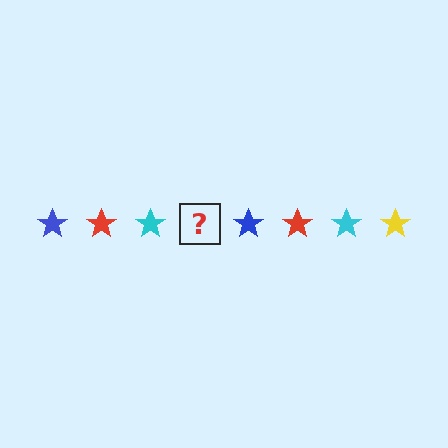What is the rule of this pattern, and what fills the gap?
The rule is that the pattern cycles through blue, red, cyan, yellow stars. The gap should be filled with a yellow star.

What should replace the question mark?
The question mark should be replaced with a yellow star.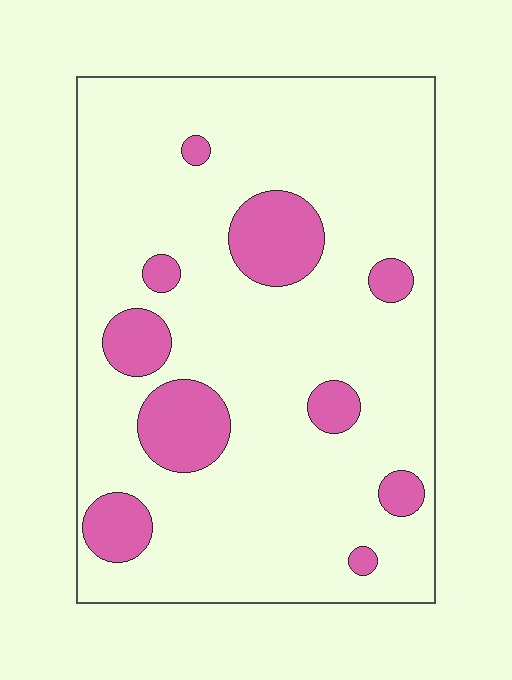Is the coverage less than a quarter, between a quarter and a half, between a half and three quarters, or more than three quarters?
Less than a quarter.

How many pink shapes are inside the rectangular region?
10.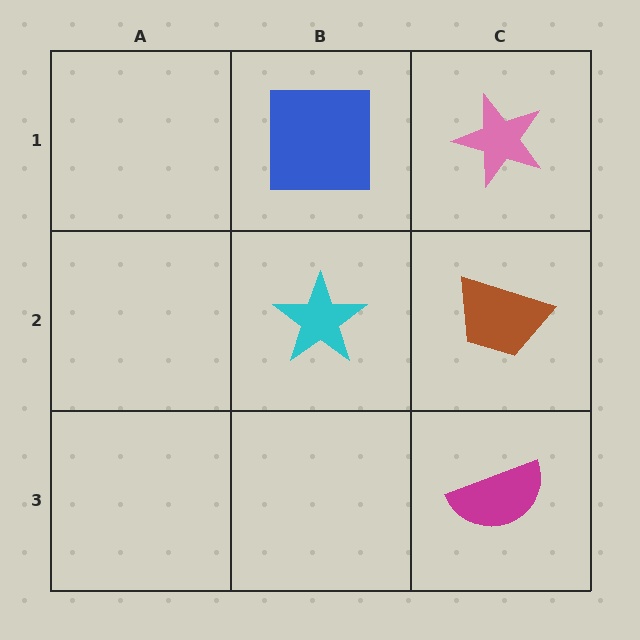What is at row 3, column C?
A magenta semicircle.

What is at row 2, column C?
A brown trapezoid.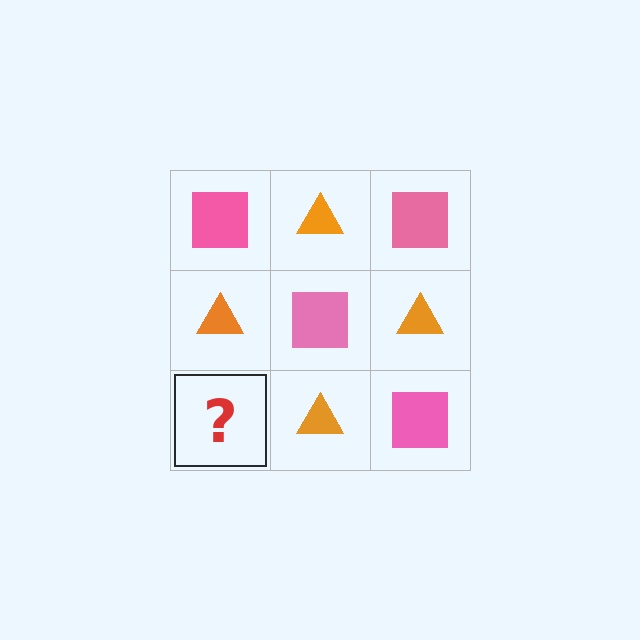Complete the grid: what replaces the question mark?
The question mark should be replaced with a pink square.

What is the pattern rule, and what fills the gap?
The rule is that it alternates pink square and orange triangle in a checkerboard pattern. The gap should be filled with a pink square.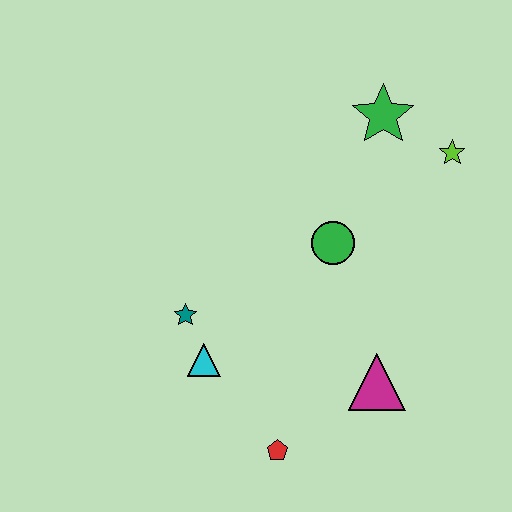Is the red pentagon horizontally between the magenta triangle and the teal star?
Yes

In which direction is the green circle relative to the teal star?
The green circle is to the right of the teal star.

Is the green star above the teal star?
Yes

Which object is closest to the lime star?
The green star is closest to the lime star.